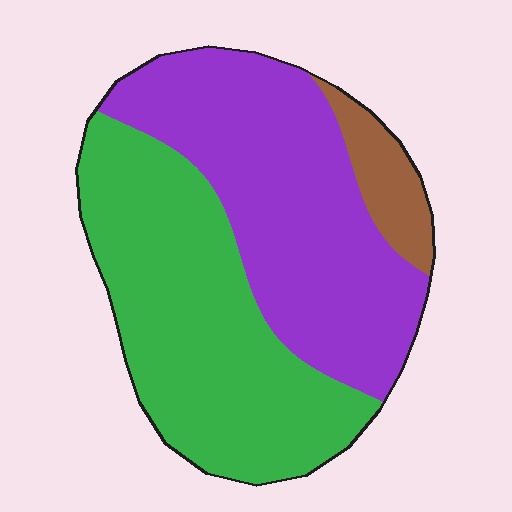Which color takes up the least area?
Brown, at roughly 10%.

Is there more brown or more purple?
Purple.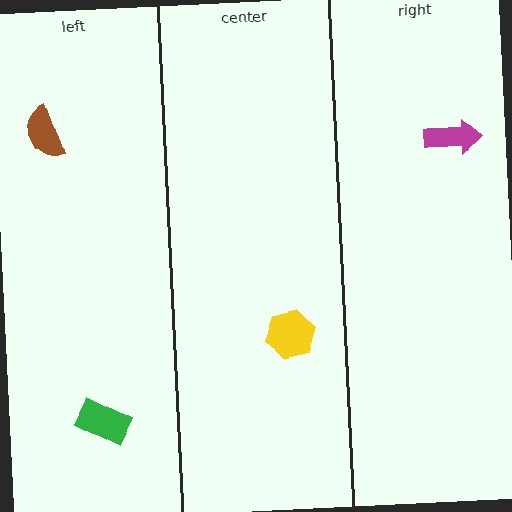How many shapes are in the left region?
2.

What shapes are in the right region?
The magenta arrow.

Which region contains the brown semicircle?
The left region.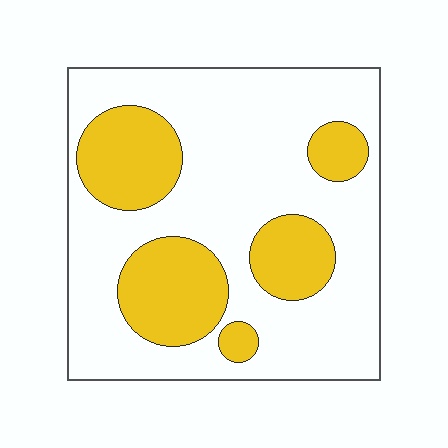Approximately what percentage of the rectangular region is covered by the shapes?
Approximately 30%.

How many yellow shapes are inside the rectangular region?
5.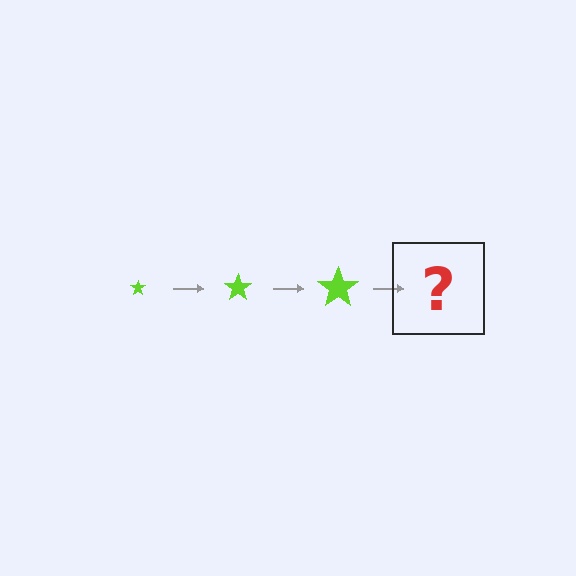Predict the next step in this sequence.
The next step is a lime star, larger than the previous one.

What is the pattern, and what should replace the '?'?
The pattern is that the star gets progressively larger each step. The '?' should be a lime star, larger than the previous one.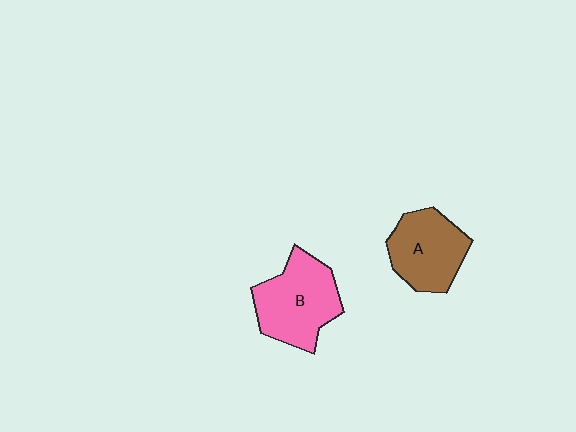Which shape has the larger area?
Shape B (pink).